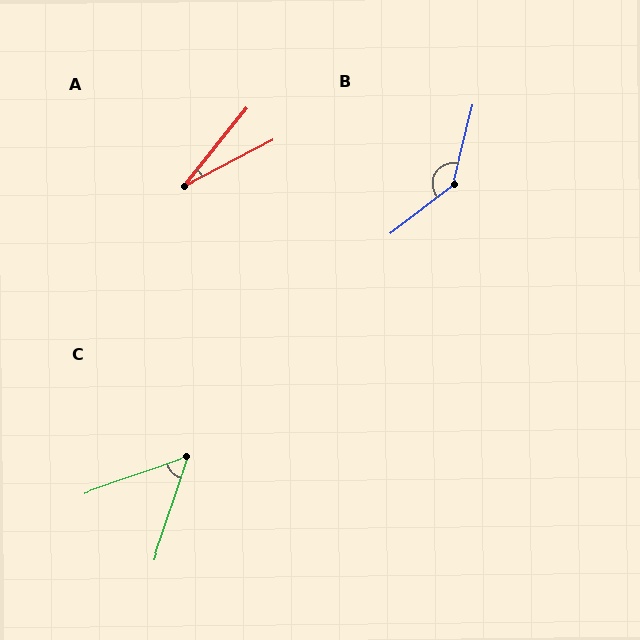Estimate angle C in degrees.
Approximately 53 degrees.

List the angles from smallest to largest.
A (24°), C (53°), B (141°).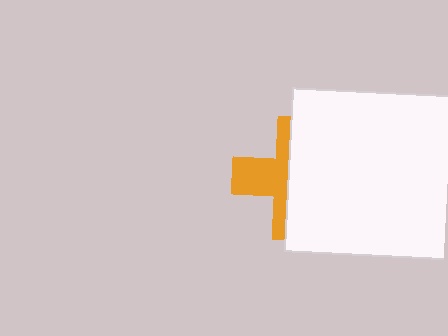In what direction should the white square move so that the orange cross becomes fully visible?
The white square should move right. That is the shortest direction to clear the overlap and leave the orange cross fully visible.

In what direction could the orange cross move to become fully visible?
The orange cross could move left. That would shift it out from behind the white square entirely.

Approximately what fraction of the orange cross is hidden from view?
Roughly 60% of the orange cross is hidden behind the white square.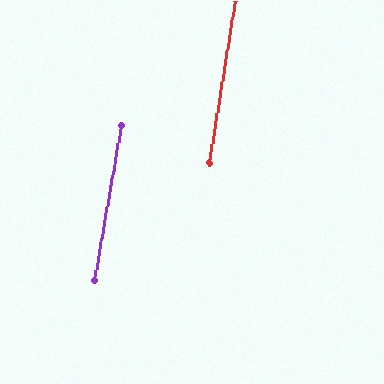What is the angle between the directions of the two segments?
Approximately 1 degree.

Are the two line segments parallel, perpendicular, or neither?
Parallel — their directions differ by only 0.7°.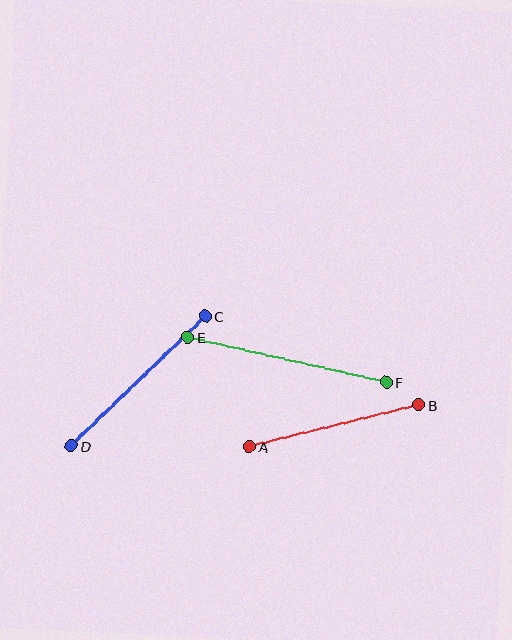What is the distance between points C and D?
The distance is approximately 186 pixels.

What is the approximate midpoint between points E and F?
The midpoint is at approximately (287, 360) pixels.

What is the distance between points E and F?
The distance is approximately 204 pixels.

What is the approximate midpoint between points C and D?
The midpoint is at approximately (138, 381) pixels.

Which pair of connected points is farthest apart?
Points E and F are farthest apart.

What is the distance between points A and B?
The distance is approximately 174 pixels.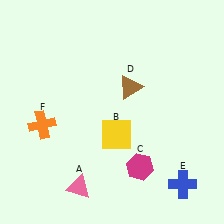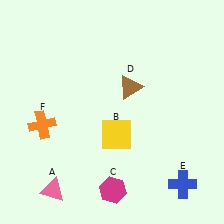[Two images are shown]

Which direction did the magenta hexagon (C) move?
The magenta hexagon (C) moved left.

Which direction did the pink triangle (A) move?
The pink triangle (A) moved left.